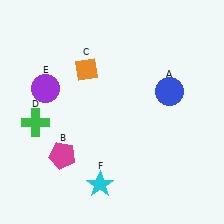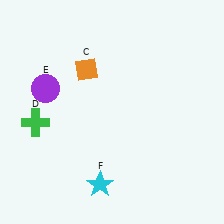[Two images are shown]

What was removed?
The blue circle (A), the magenta pentagon (B) were removed in Image 2.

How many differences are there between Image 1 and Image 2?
There are 2 differences between the two images.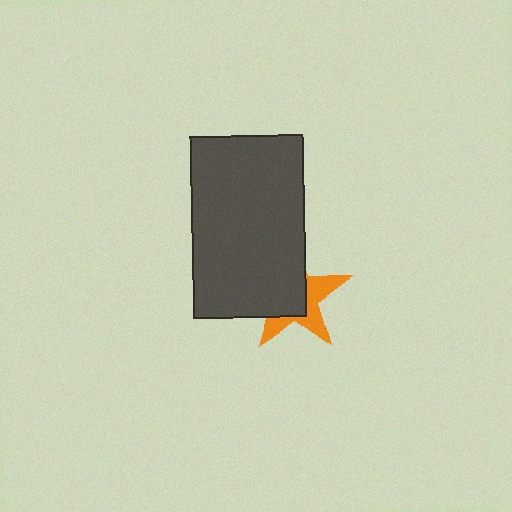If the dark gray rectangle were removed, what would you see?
You would see the complete orange star.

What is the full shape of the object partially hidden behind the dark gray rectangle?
The partially hidden object is an orange star.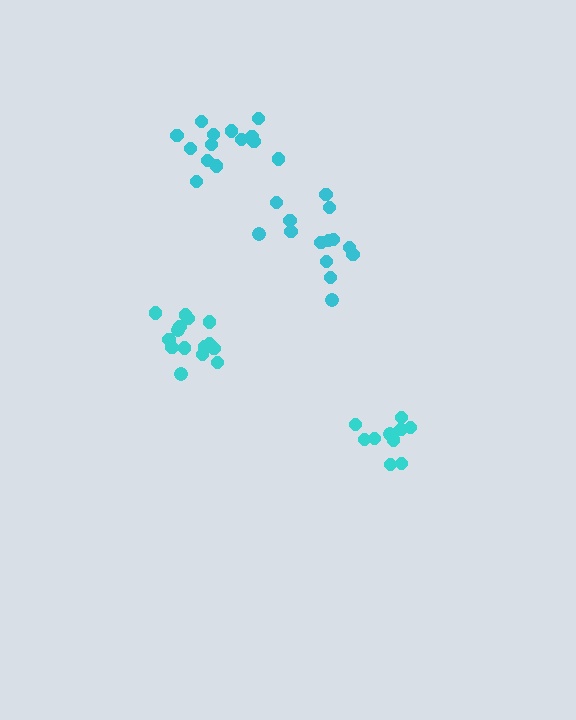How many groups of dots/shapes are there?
There are 4 groups.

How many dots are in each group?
Group 1: 14 dots, Group 2: 15 dots, Group 3: 10 dots, Group 4: 15 dots (54 total).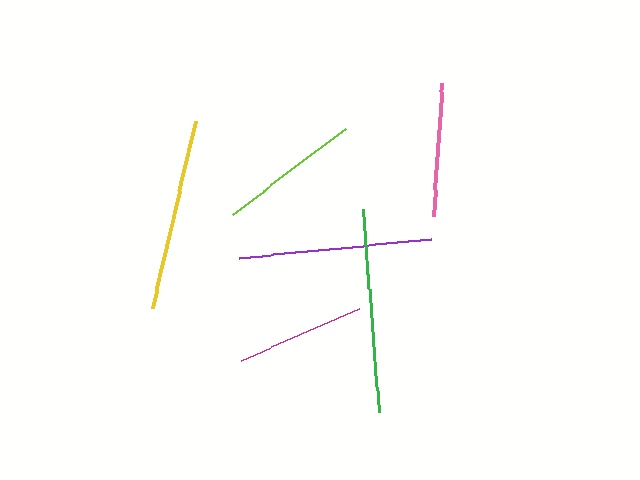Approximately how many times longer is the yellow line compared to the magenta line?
The yellow line is approximately 1.5 times the length of the magenta line.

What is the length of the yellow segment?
The yellow segment is approximately 192 pixels long.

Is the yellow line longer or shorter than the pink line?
The yellow line is longer than the pink line.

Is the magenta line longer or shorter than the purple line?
The purple line is longer than the magenta line.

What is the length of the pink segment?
The pink segment is approximately 134 pixels long.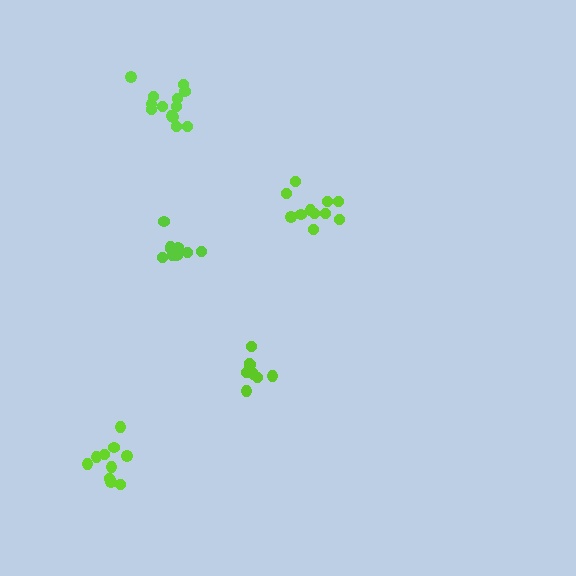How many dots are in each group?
Group 1: 9 dots, Group 2: 13 dots, Group 3: 11 dots, Group 4: 8 dots, Group 5: 10 dots (51 total).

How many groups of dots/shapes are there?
There are 5 groups.